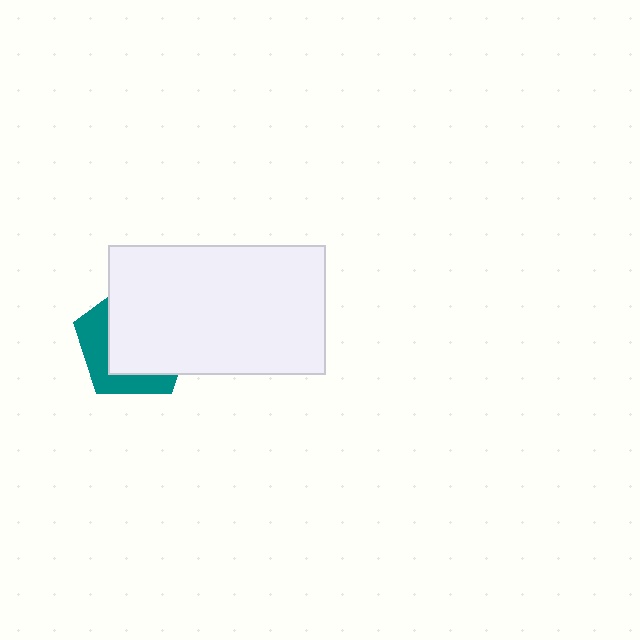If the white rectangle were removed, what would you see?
You would see the complete teal pentagon.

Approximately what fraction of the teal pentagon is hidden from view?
Roughly 67% of the teal pentagon is hidden behind the white rectangle.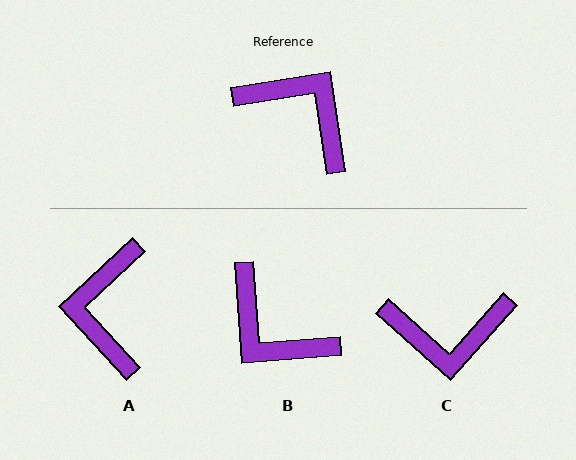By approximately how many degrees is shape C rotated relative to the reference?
Approximately 141 degrees clockwise.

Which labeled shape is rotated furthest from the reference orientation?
B, about 175 degrees away.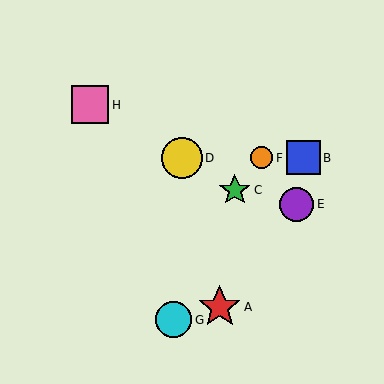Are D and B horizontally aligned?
Yes, both are at y≈158.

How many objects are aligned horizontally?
3 objects (B, D, F) are aligned horizontally.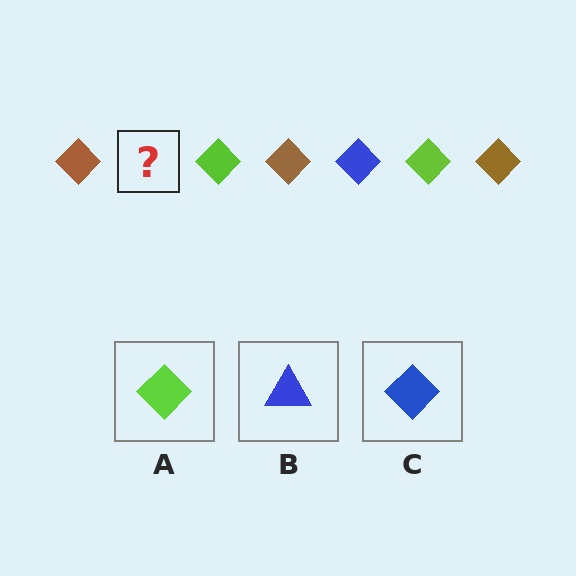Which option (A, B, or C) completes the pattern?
C.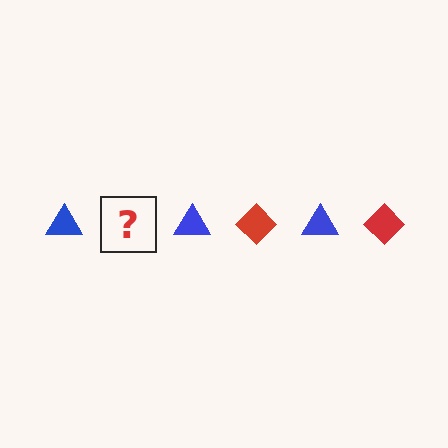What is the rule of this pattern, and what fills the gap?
The rule is that the pattern alternates between blue triangle and red diamond. The gap should be filled with a red diamond.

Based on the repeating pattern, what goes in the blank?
The blank should be a red diamond.